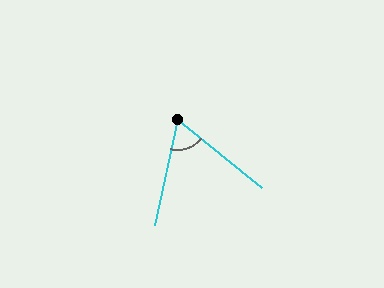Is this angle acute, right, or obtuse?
It is acute.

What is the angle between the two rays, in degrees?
Approximately 64 degrees.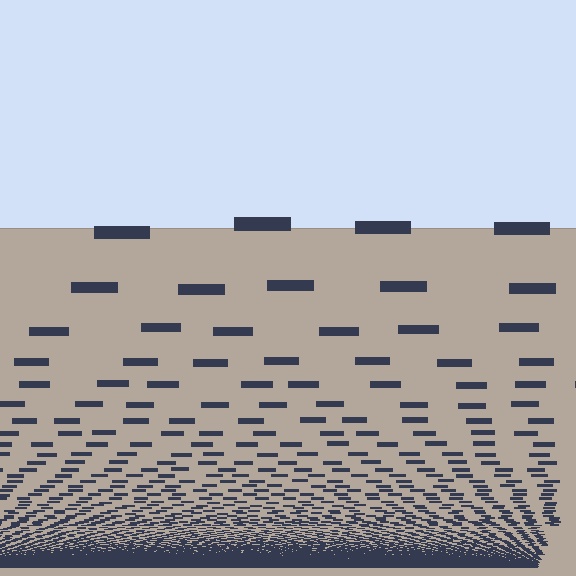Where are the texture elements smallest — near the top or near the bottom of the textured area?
Near the bottom.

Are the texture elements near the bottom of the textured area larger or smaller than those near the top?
Smaller. The gradient is inverted — elements near the bottom are smaller and denser.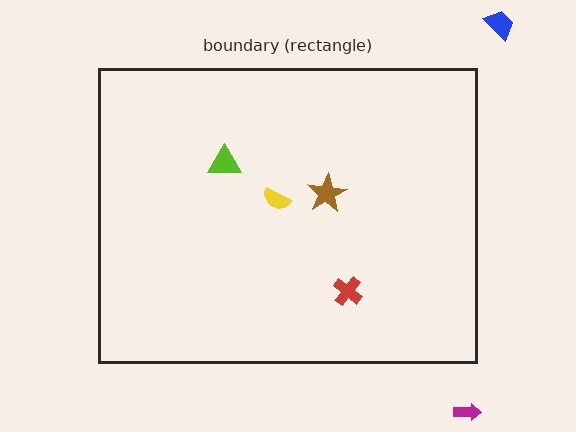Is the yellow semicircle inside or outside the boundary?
Inside.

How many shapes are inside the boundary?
4 inside, 2 outside.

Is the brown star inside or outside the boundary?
Inside.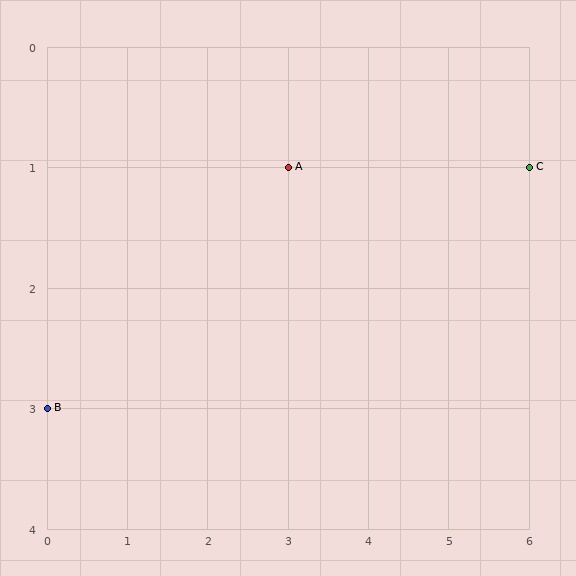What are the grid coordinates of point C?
Point C is at grid coordinates (6, 1).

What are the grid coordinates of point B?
Point B is at grid coordinates (0, 3).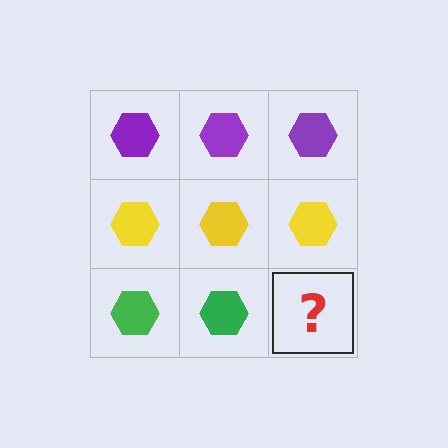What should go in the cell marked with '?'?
The missing cell should contain a green hexagon.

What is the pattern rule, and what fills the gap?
The rule is that each row has a consistent color. The gap should be filled with a green hexagon.